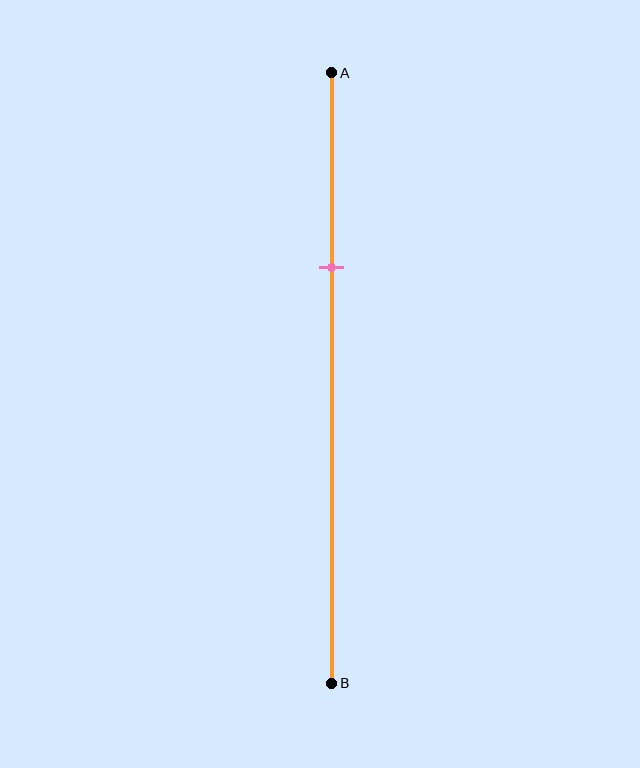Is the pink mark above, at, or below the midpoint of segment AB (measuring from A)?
The pink mark is above the midpoint of segment AB.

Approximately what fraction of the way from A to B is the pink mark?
The pink mark is approximately 30% of the way from A to B.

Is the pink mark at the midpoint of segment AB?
No, the mark is at about 30% from A, not at the 50% midpoint.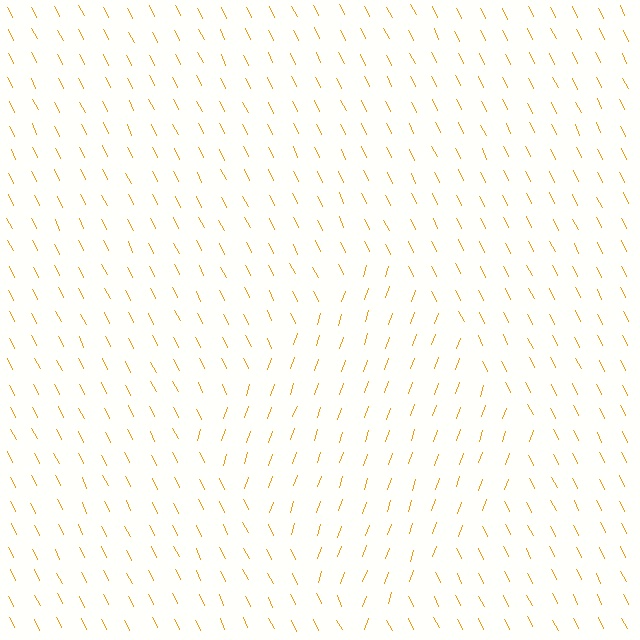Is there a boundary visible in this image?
Yes, there is a texture boundary formed by a change in line orientation.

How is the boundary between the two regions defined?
The boundary is defined purely by a change in line orientation (approximately 45 degrees difference). All lines are the same color and thickness.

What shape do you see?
I see a diamond.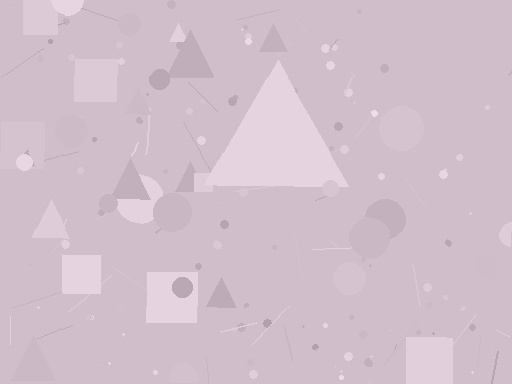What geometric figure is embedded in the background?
A triangle is embedded in the background.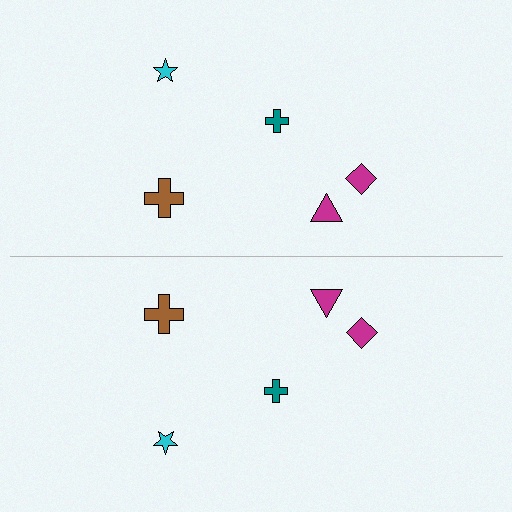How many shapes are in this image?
There are 10 shapes in this image.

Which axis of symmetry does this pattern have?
The pattern has a horizontal axis of symmetry running through the center of the image.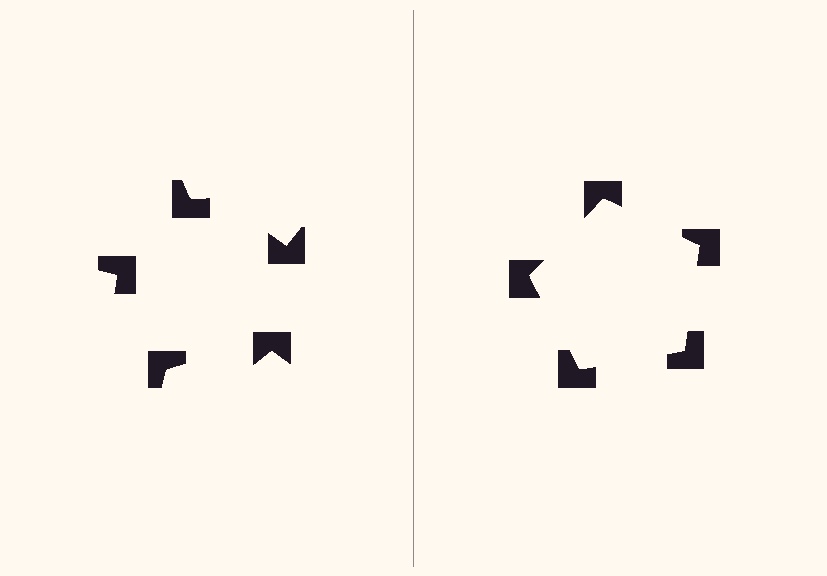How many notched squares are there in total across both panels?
10 — 5 on each side.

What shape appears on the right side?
An illusory pentagon.